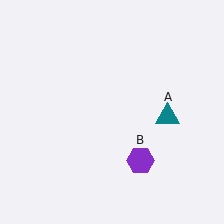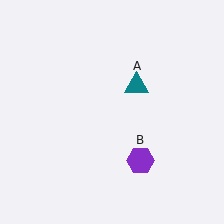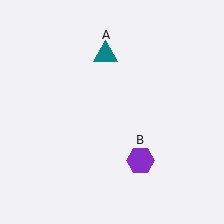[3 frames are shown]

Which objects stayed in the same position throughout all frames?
Purple hexagon (object B) remained stationary.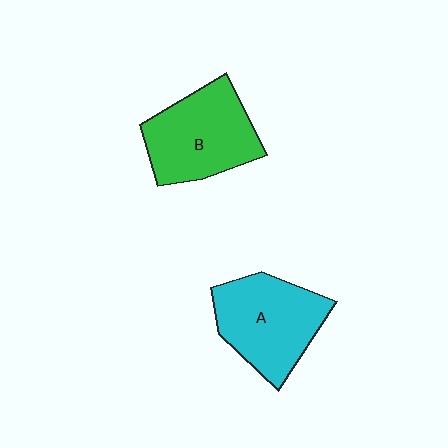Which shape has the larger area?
Shape A (cyan).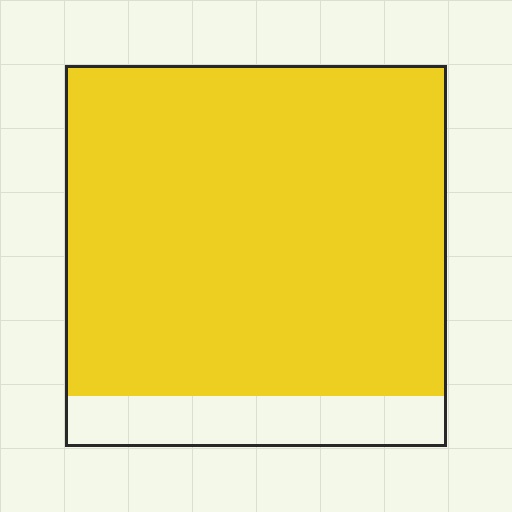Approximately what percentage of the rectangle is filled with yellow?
Approximately 85%.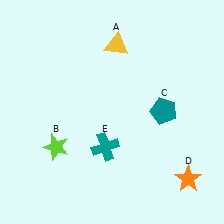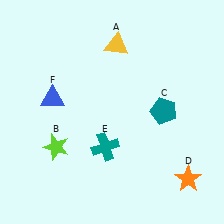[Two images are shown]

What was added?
A blue triangle (F) was added in Image 2.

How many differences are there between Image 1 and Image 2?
There is 1 difference between the two images.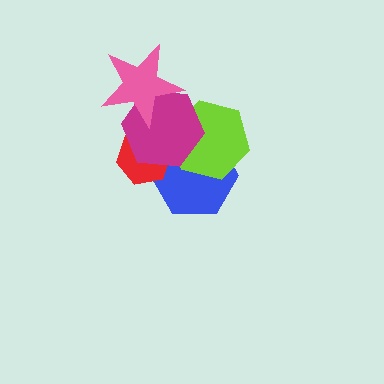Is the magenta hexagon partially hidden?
Yes, it is partially covered by another shape.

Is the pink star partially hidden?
No, no other shape covers it.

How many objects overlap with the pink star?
1 object overlaps with the pink star.